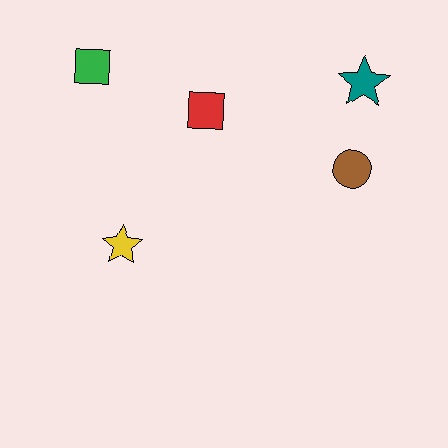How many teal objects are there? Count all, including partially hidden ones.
There is 1 teal object.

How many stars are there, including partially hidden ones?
There are 2 stars.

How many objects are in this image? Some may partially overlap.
There are 5 objects.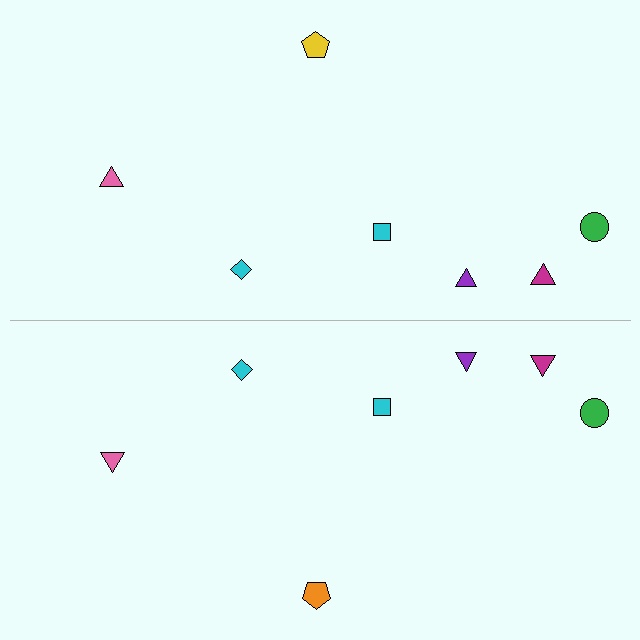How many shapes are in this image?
There are 14 shapes in this image.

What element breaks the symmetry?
The orange pentagon on the bottom side breaks the symmetry — its mirror counterpart is yellow.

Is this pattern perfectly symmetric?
No, the pattern is not perfectly symmetric. The orange pentagon on the bottom side breaks the symmetry — its mirror counterpart is yellow.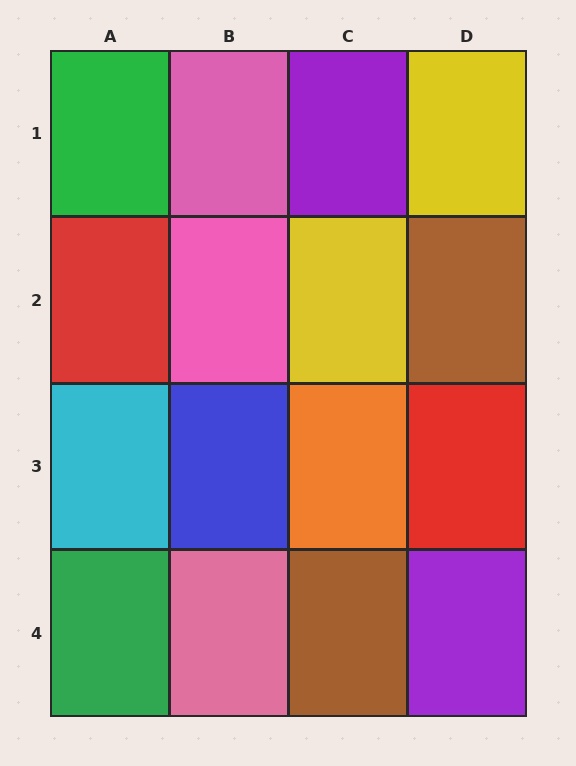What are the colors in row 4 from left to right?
Green, pink, brown, purple.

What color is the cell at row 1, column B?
Pink.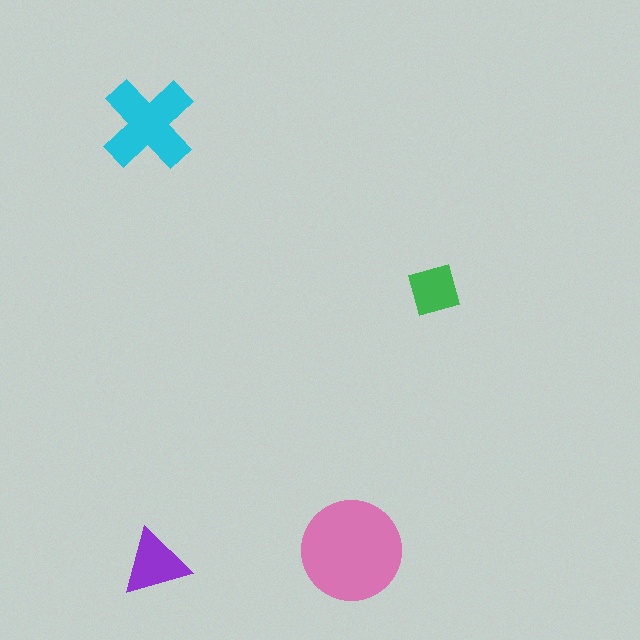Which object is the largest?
The pink circle.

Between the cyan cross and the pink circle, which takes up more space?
The pink circle.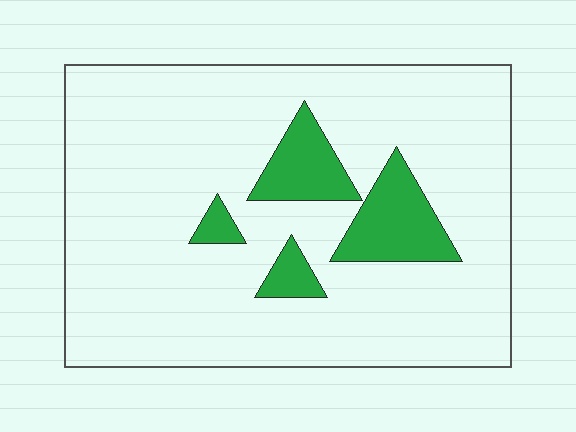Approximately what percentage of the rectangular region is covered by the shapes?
Approximately 15%.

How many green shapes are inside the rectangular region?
4.